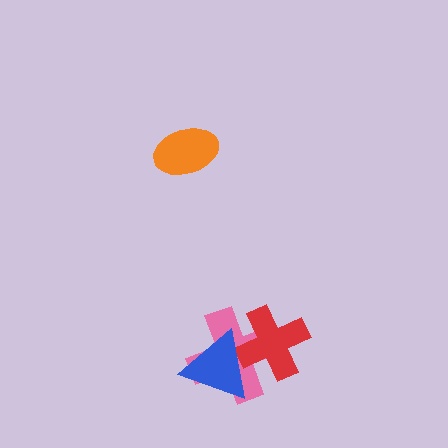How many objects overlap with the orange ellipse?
0 objects overlap with the orange ellipse.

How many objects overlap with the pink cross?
2 objects overlap with the pink cross.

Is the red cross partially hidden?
Yes, it is partially covered by another shape.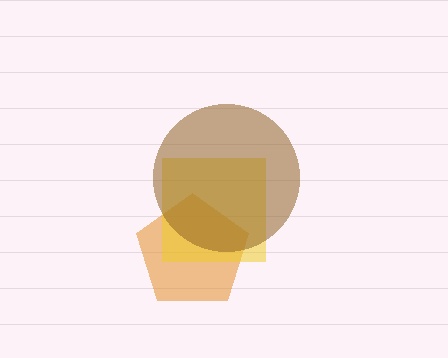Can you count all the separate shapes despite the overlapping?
Yes, there are 3 separate shapes.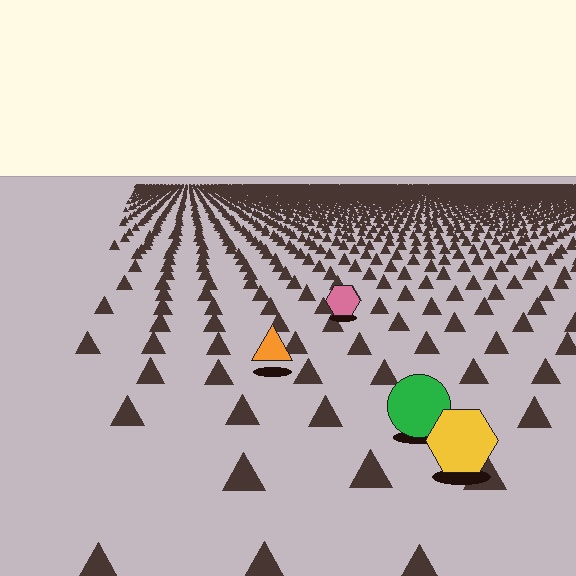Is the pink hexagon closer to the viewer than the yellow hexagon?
No. The yellow hexagon is closer — you can tell from the texture gradient: the ground texture is coarser near it.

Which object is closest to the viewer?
The yellow hexagon is closest. The texture marks near it are larger and more spread out.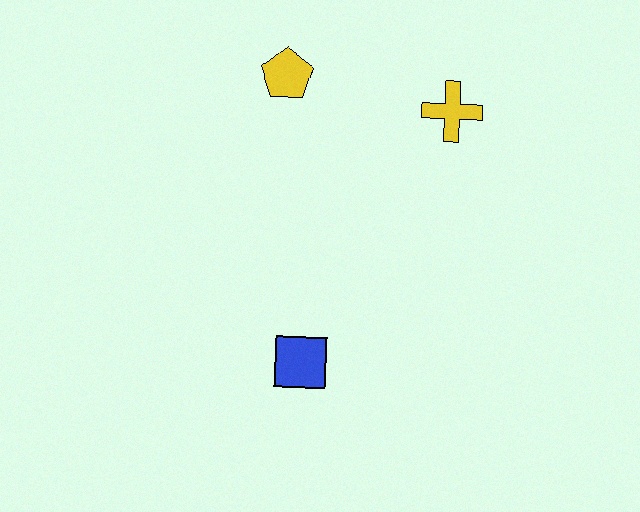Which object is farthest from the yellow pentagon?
The blue square is farthest from the yellow pentagon.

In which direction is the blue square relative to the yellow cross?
The blue square is below the yellow cross.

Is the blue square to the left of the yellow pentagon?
No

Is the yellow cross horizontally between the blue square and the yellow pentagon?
No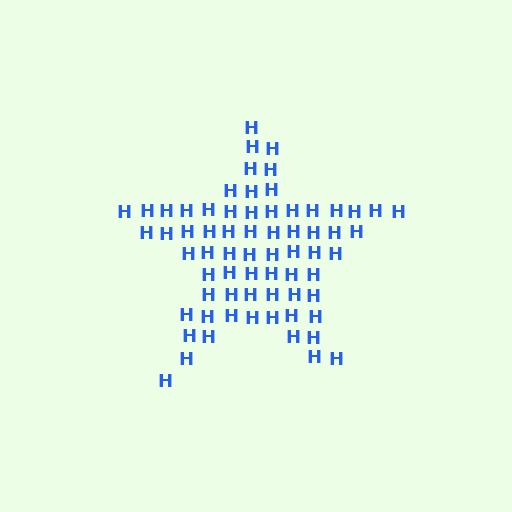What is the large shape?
The large shape is a star.